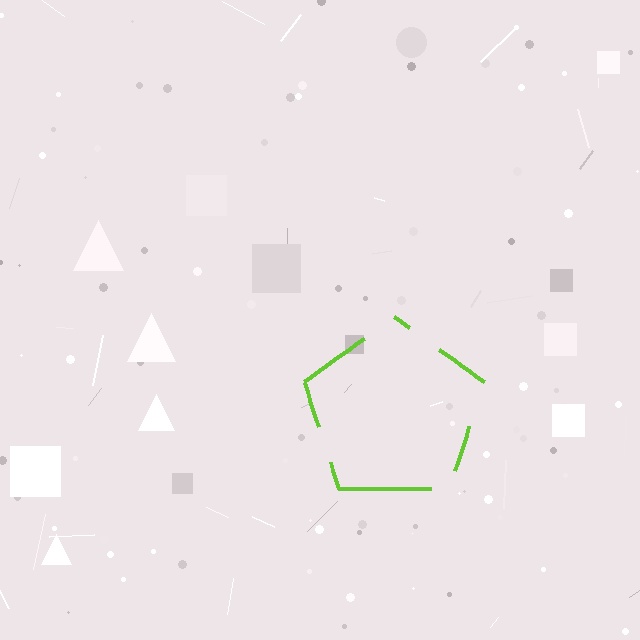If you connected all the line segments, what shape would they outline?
They would outline a pentagon.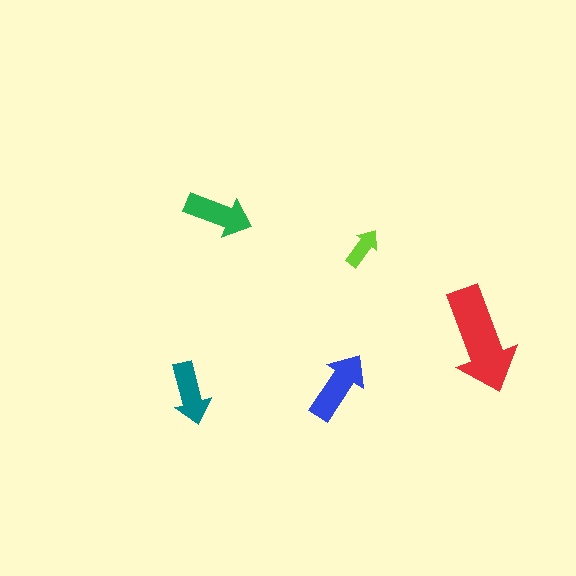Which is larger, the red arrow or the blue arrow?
The red one.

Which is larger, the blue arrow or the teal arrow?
The blue one.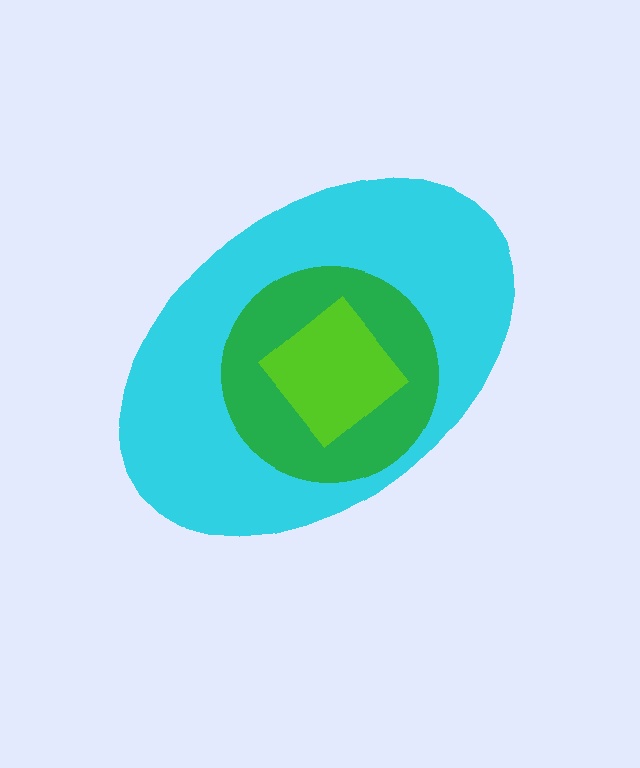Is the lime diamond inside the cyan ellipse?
Yes.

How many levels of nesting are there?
3.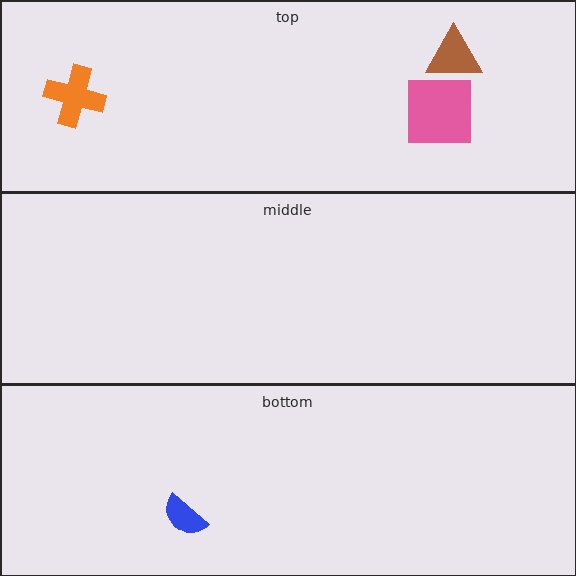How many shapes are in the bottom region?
1.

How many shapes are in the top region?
3.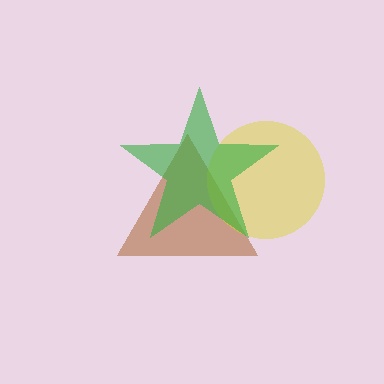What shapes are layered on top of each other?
The layered shapes are: a brown triangle, a yellow circle, a green star.